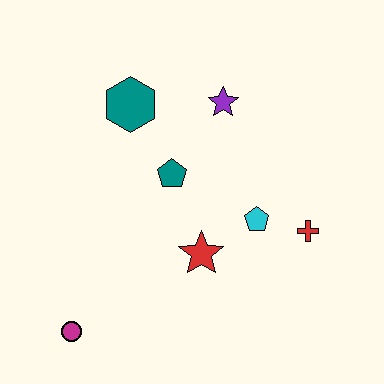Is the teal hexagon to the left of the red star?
Yes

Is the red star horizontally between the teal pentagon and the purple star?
Yes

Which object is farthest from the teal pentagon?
The magenta circle is farthest from the teal pentagon.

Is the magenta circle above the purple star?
No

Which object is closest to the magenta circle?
The red star is closest to the magenta circle.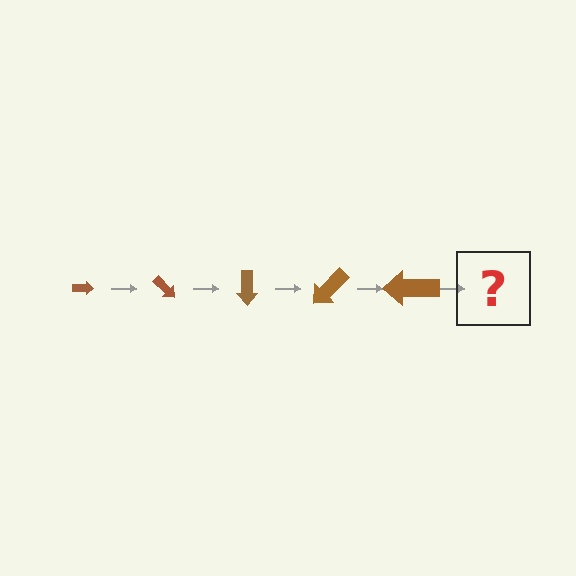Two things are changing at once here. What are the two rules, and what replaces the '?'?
The two rules are that the arrow grows larger each step and it rotates 45 degrees each step. The '?' should be an arrow, larger than the previous one and rotated 225 degrees from the start.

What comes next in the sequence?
The next element should be an arrow, larger than the previous one and rotated 225 degrees from the start.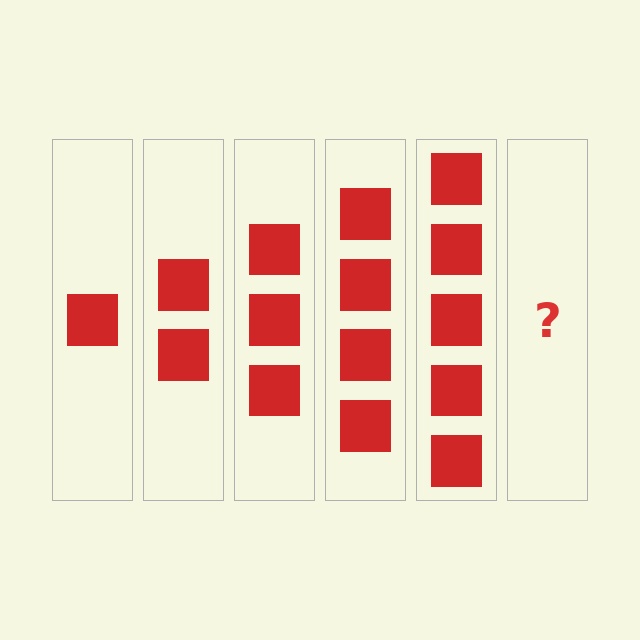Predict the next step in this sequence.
The next step is 6 squares.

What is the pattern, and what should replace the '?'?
The pattern is that each step adds one more square. The '?' should be 6 squares.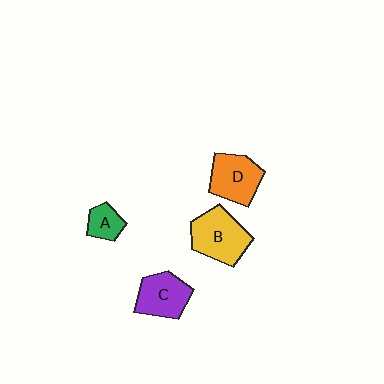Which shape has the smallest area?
Shape A (green).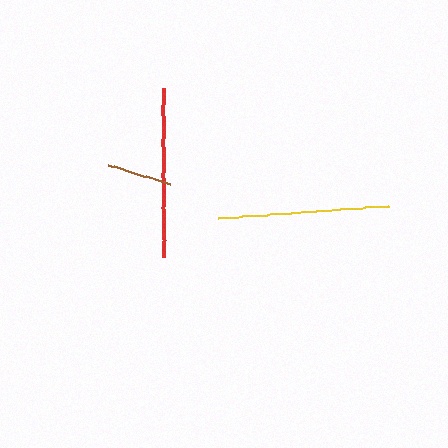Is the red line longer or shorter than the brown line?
The red line is longer than the brown line.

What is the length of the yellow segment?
The yellow segment is approximately 170 pixels long.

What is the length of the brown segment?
The brown segment is approximately 64 pixels long.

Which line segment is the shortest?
The brown line is the shortest at approximately 64 pixels.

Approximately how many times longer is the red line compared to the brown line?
The red line is approximately 2.6 times the length of the brown line.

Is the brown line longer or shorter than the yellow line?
The yellow line is longer than the brown line.